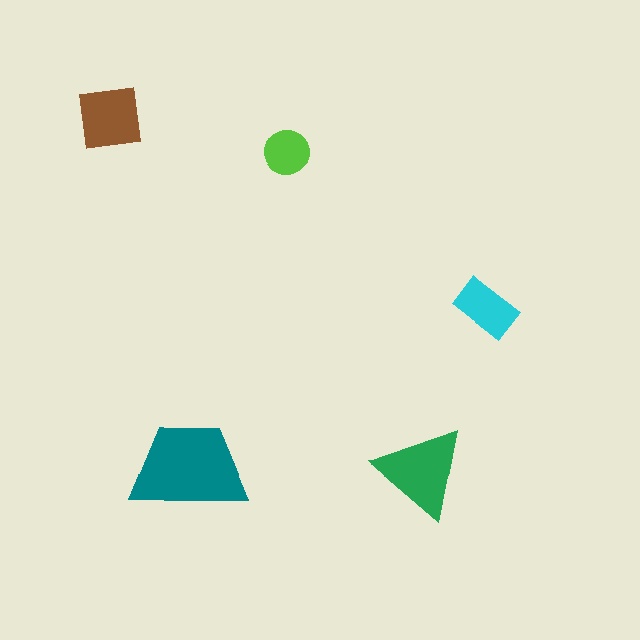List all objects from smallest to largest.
The lime circle, the cyan rectangle, the brown square, the green triangle, the teal trapezoid.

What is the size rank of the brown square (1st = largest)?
3rd.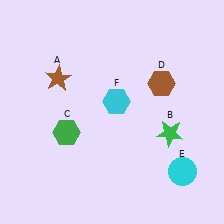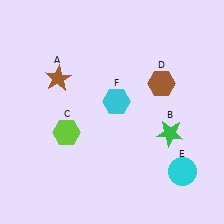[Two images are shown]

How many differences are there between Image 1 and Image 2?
There is 1 difference between the two images.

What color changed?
The hexagon (C) changed from green in Image 1 to lime in Image 2.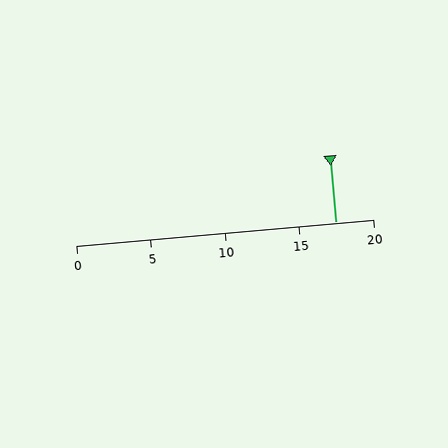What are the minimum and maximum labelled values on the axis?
The axis runs from 0 to 20.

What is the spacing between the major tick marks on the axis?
The major ticks are spaced 5 apart.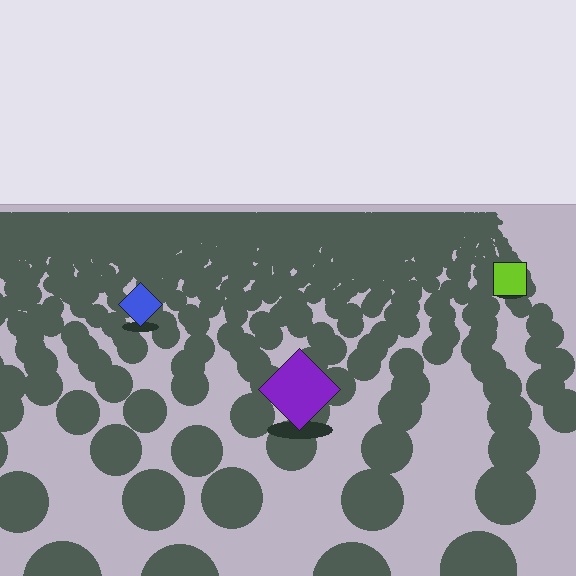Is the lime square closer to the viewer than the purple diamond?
No. The purple diamond is closer — you can tell from the texture gradient: the ground texture is coarser near it.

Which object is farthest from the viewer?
The lime square is farthest from the viewer. It appears smaller and the ground texture around it is denser.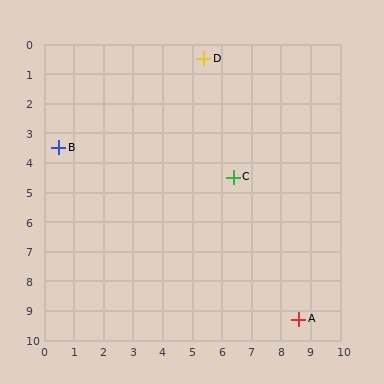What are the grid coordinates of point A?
Point A is at approximately (8.6, 9.3).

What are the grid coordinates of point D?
Point D is at approximately (5.4, 0.5).